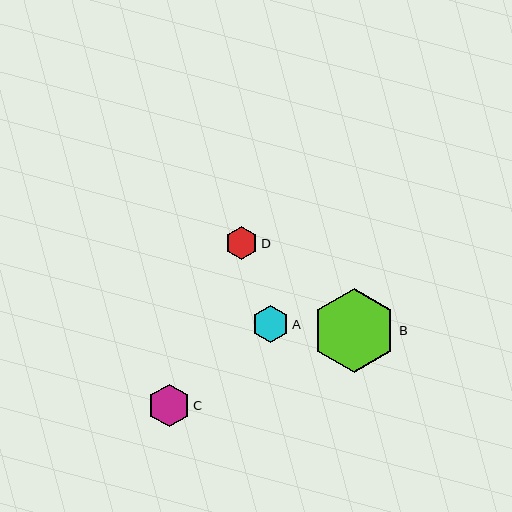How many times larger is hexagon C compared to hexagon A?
Hexagon C is approximately 1.2 times the size of hexagon A.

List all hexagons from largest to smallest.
From largest to smallest: B, C, A, D.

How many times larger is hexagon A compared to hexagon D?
Hexagon A is approximately 1.1 times the size of hexagon D.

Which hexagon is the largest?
Hexagon B is the largest with a size of approximately 84 pixels.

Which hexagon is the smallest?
Hexagon D is the smallest with a size of approximately 33 pixels.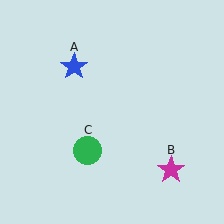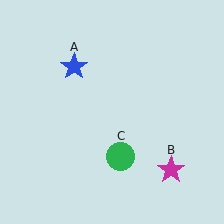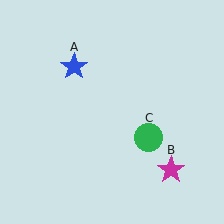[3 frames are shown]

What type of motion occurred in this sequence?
The green circle (object C) rotated counterclockwise around the center of the scene.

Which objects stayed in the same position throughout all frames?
Blue star (object A) and magenta star (object B) remained stationary.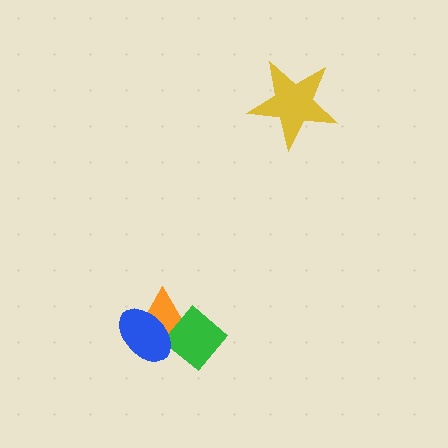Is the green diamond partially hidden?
Yes, it is partially covered by another shape.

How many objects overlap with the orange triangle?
2 objects overlap with the orange triangle.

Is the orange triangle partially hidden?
Yes, it is partially covered by another shape.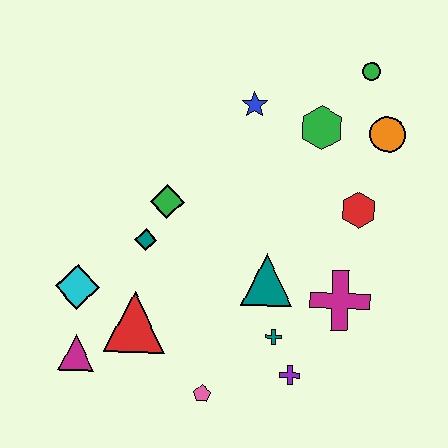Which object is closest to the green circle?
The orange circle is closest to the green circle.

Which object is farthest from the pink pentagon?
The green circle is farthest from the pink pentagon.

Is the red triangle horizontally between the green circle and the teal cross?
No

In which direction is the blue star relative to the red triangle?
The blue star is above the red triangle.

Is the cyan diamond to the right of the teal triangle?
No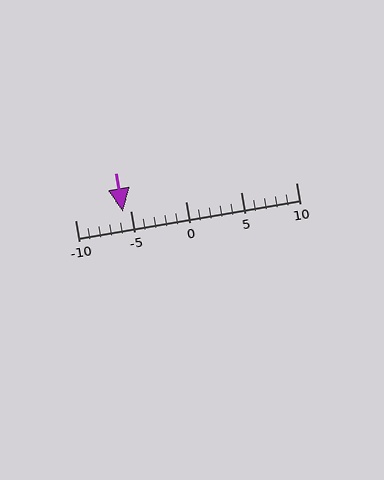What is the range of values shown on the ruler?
The ruler shows values from -10 to 10.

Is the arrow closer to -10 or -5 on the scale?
The arrow is closer to -5.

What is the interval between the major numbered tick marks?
The major tick marks are spaced 5 units apart.